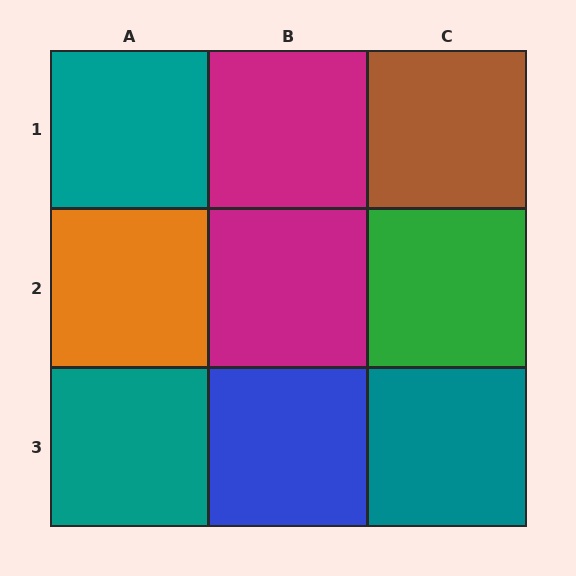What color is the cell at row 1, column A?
Teal.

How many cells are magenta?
2 cells are magenta.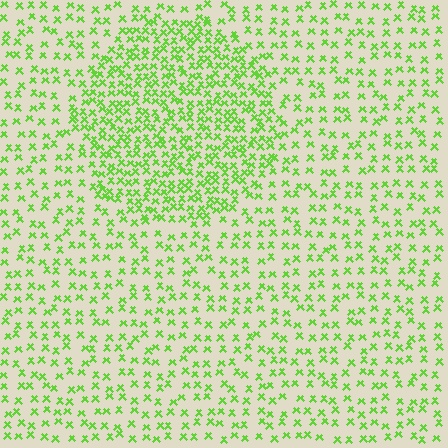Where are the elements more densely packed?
The elements are more densely packed inside the circle boundary.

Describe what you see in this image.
The image contains small lime elements arranged at two different densities. A circle-shaped region is visible where the elements are more densely packed than the surrounding area.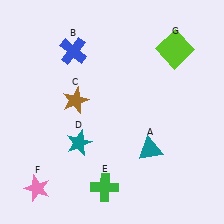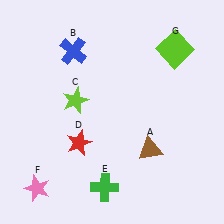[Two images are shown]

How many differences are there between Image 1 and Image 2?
There are 3 differences between the two images.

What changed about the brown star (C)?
In Image 1, C is brown. In Image 2, it changed to lime.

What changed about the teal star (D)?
In Image 1, D is teal. In Image 2, it changed to red.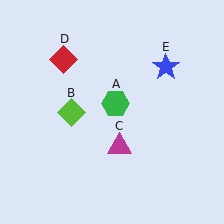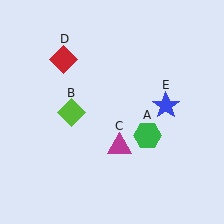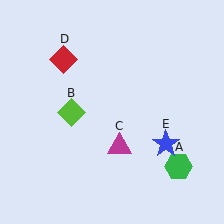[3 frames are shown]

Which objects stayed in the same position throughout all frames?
Lime diamond (object B) and magenta triangle (object C) and red diamond (object D) remained stationary.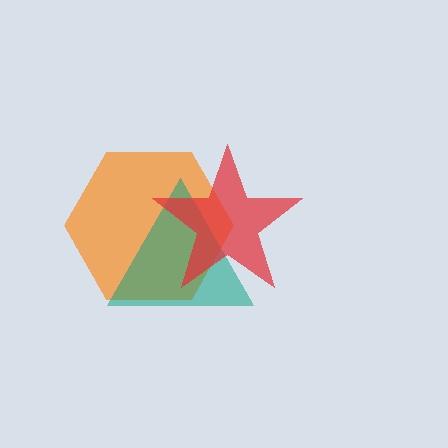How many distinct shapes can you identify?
There are 3 distinct shapes: an orange hexagon, a teal triangle, a red star.